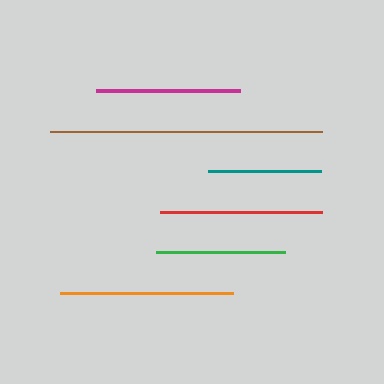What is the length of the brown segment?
The brown segment is approximately 272 pixels long.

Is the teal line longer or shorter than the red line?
The red line is longer than the teal line.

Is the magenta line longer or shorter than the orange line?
The orange line is longer than the magenta line.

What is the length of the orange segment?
The orange segment is approximately 173 pixels long.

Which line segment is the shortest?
The teal line is the shortest at approximately 113 pixels.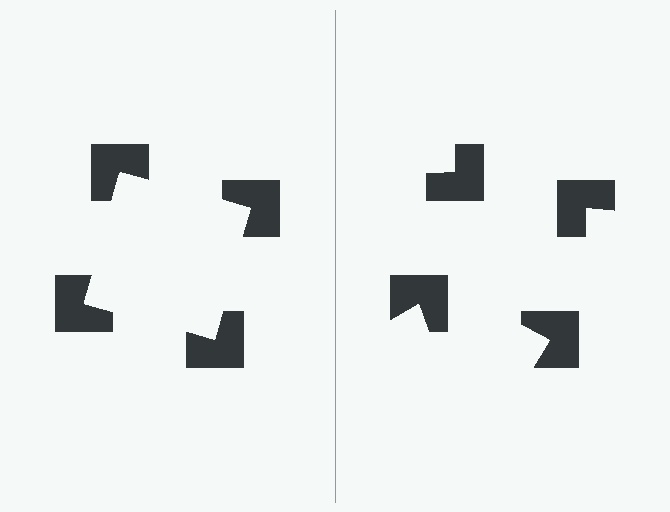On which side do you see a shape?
An illusory square appears on the left side. On the right side the wedge cuts are rotated, so no coherent shape forms.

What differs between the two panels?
The notched squares are positioned identically on both sides; only the wedge orientations differ. On the left they align to a square; on the right they are misaligned.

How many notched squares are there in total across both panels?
8 — 4 on each side.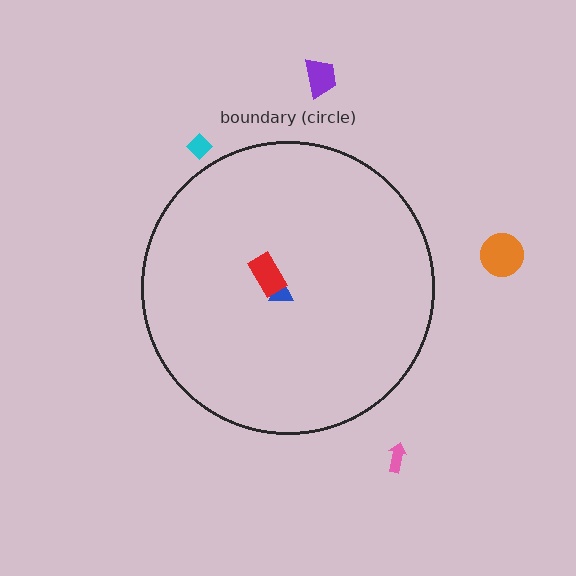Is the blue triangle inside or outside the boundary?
Inside.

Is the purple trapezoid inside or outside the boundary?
Outside.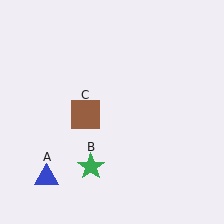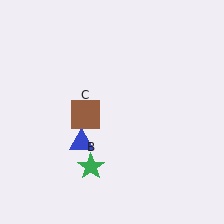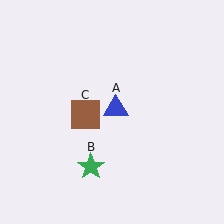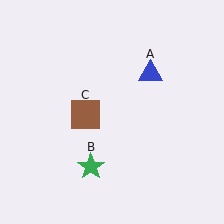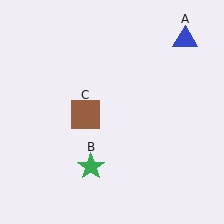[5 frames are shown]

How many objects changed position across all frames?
1 object changed position: blue triangle (object A).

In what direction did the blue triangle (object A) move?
The blue triangle (object A) moved up and to the right.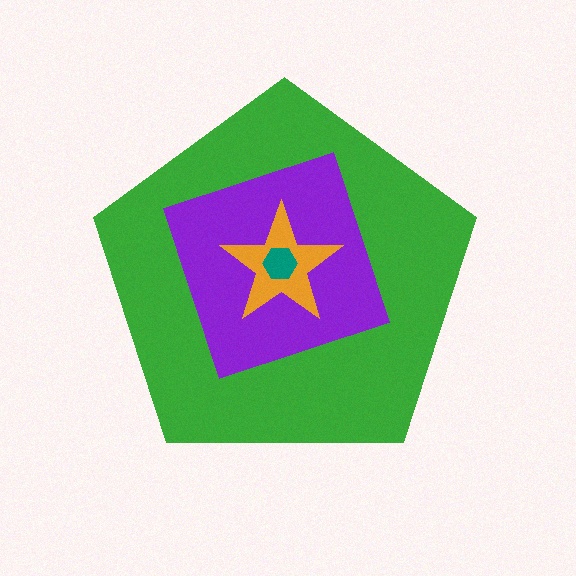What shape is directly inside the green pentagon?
The purple square.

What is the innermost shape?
The teal hexagon.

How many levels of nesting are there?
4.